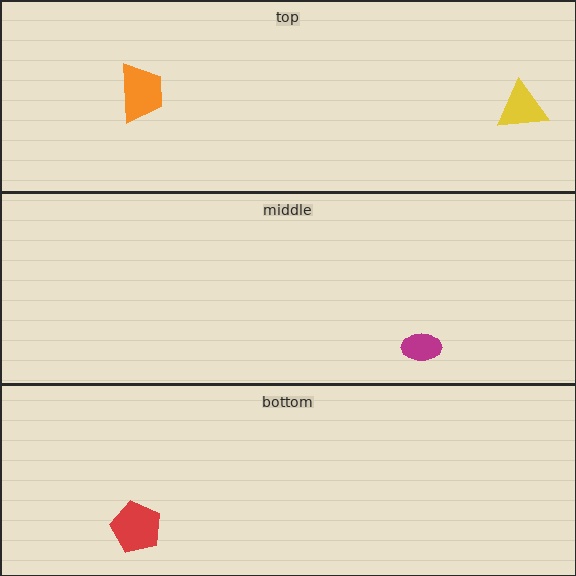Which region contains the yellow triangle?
The top region.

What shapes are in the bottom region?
The red pentagon.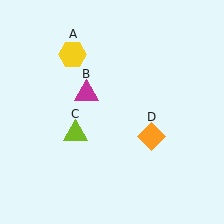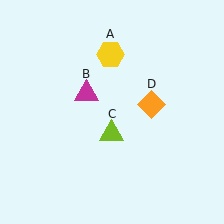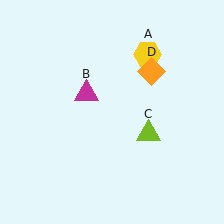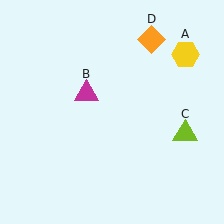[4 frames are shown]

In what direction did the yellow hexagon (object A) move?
The yellow hexagon (object A) moved right.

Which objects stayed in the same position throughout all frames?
Magenta triangle (object B) remained stationary.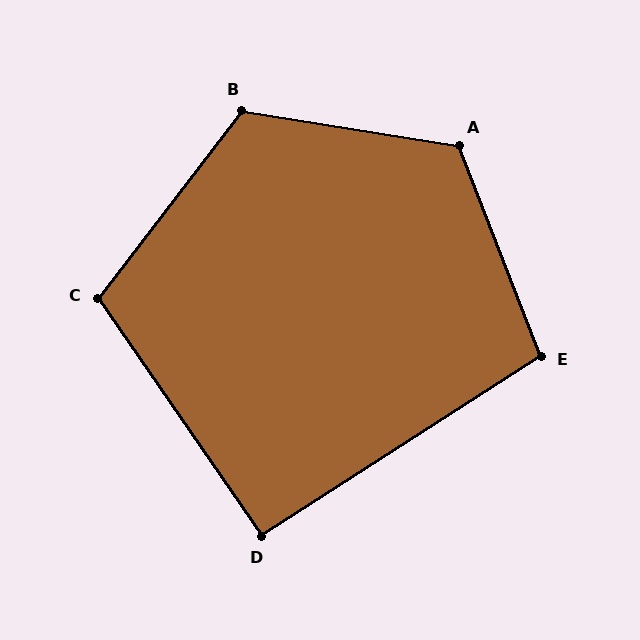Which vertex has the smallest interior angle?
D, at approximately 92 degrees.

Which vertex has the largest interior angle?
A, at approximately 120 degrees.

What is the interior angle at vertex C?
Approximately 108 degrees (obtuse).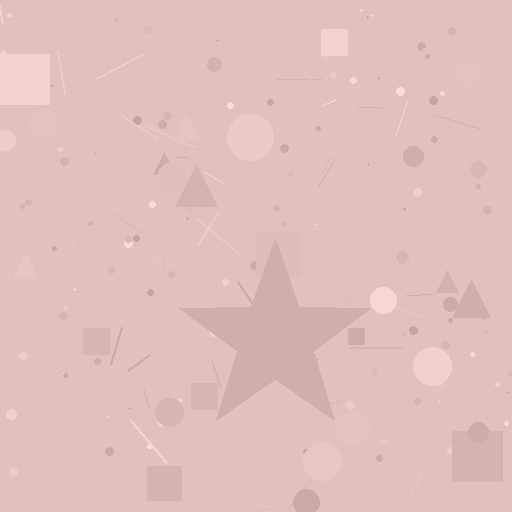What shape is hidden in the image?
A star is hidden in the image.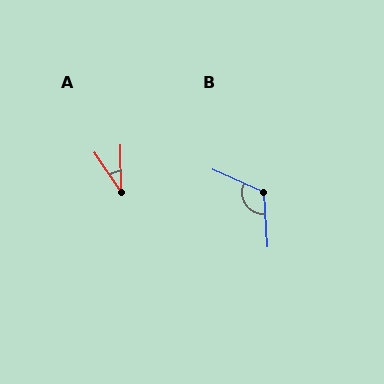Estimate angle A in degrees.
Approximately 33 degrees.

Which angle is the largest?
B, at approximately 118 degrees.